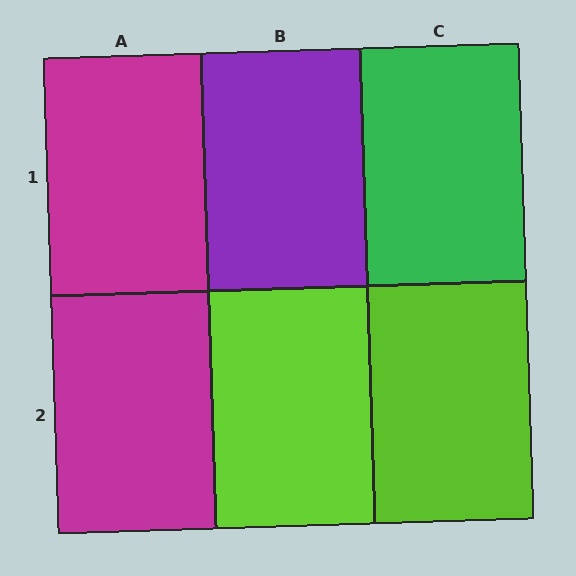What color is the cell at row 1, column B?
Purple.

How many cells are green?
1 cell is green.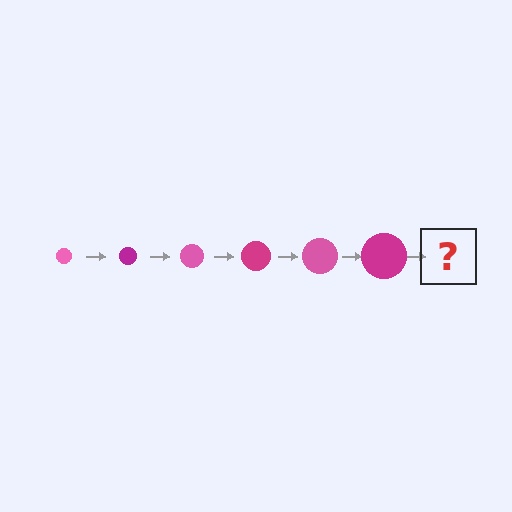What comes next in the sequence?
The next element should be a pink circle, larger than the previous one.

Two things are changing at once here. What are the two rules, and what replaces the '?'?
The two rules are that the circle grows larger each step and the color cycles through pink and magenta. The '?' should be a pink circle, larger than the previous one.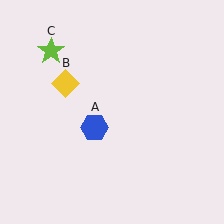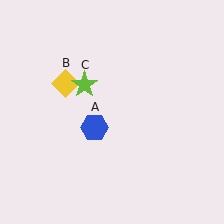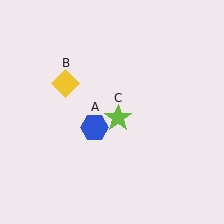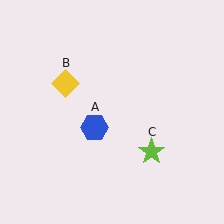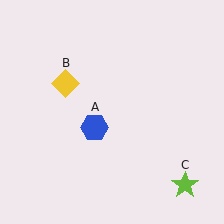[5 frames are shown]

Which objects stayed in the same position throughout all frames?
Blue hexagon (object A) and yellow diamond (object B) remained stationary.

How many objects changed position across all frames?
1 object changed position: lime star (object C).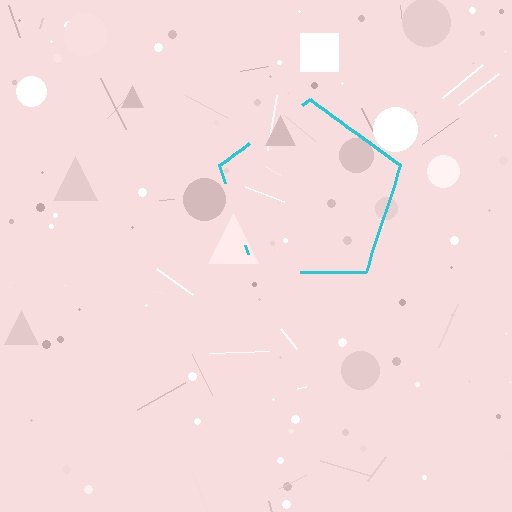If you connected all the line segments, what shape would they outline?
They would outline a pentagon.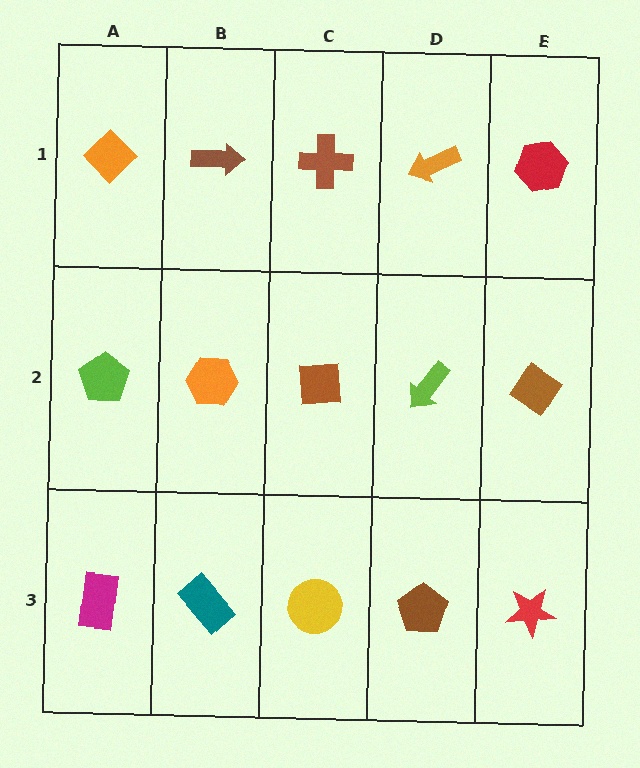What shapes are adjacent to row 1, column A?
A lime pentagon (row 2, column A), a brown arrow (row 1, column B).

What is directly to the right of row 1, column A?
A brown arrow.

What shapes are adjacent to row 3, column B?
An orange hexagon (row 2, column B), a magenta rectangle (row 3, column A), a yellow circle (row 3, column C).